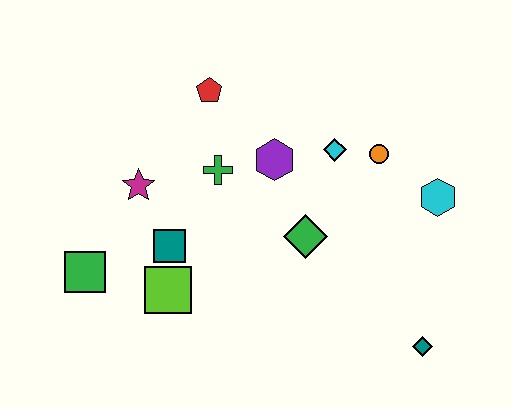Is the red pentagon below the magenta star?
No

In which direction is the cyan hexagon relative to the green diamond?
The cyan hexagon is to the right of the green diamond.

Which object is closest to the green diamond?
The purple hexagon is closest to the green diamond.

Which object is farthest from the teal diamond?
The green square is farthest from the teal diamond.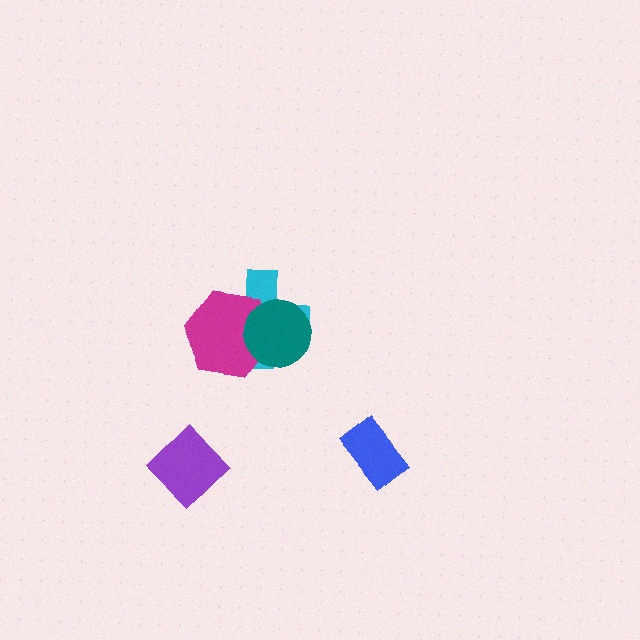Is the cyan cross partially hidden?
Yes, it is partially covered by another shape.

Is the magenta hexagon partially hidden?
Yes, it is partially covered by another shape.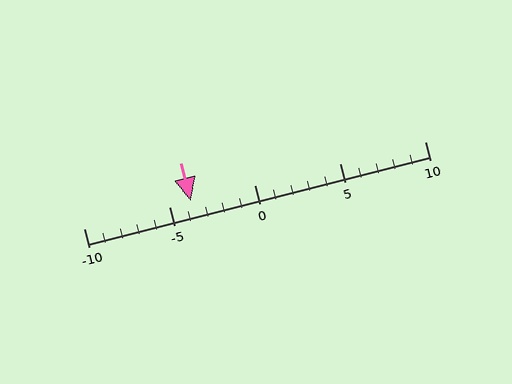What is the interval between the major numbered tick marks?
The major tick marks are spaced 5 units apart.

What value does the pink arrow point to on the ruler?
The pink arrow points to approximately -4.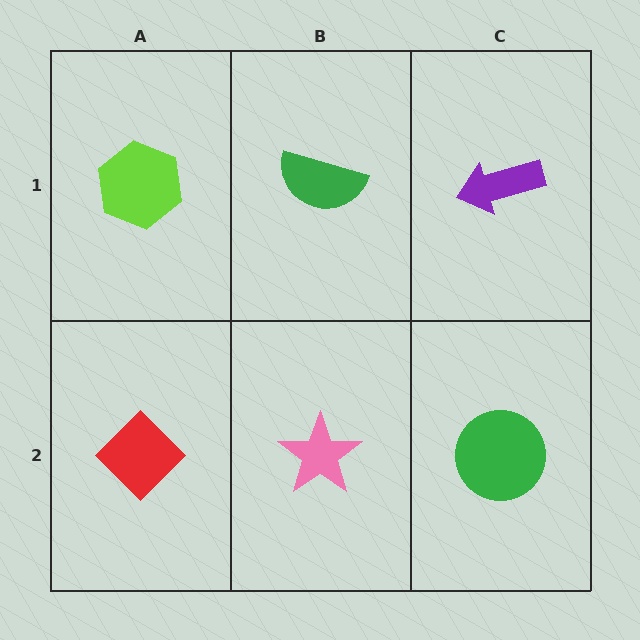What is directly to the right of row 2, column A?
A pink star.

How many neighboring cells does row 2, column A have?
2.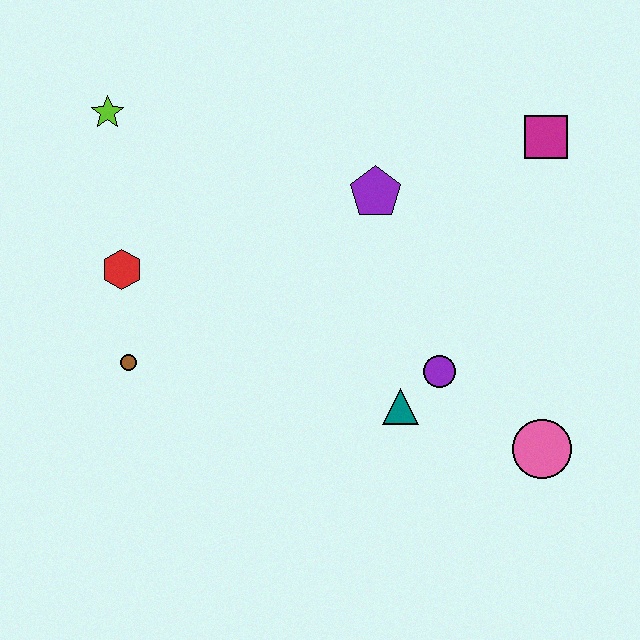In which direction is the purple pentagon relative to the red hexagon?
The purple pentagon is to the right of the red hexagon.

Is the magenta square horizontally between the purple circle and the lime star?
No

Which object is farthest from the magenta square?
The brown circle is farthest from the magenta square.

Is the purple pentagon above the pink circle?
Yes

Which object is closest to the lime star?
The red hexagon is closest to the lime star.